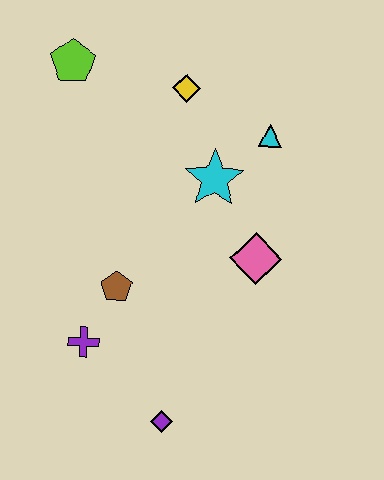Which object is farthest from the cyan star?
The purple diamond is farthest from the cyan star.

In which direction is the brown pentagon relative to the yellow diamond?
The brown pentagon is below the yellow diamond.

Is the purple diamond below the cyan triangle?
Yes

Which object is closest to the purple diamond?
The purple cross is closest to the purple diamond.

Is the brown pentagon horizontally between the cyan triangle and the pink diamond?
No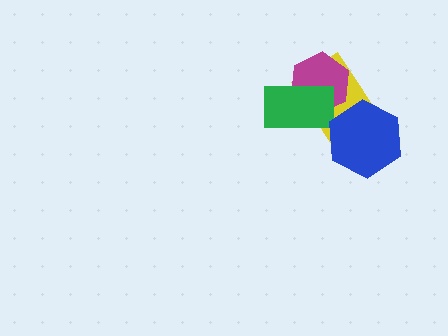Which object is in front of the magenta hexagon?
The green rectangle is in front of the magenta hexagon.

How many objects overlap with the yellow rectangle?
3 objects overlap with the yellow rectangle.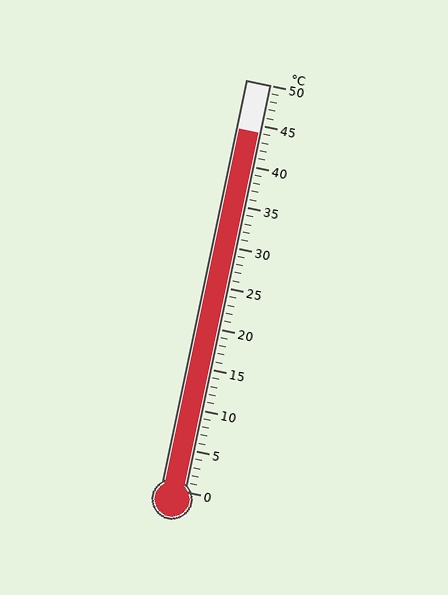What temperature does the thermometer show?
The thermometer shows approximately 44°C.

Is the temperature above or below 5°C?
The temperature is above 5°C.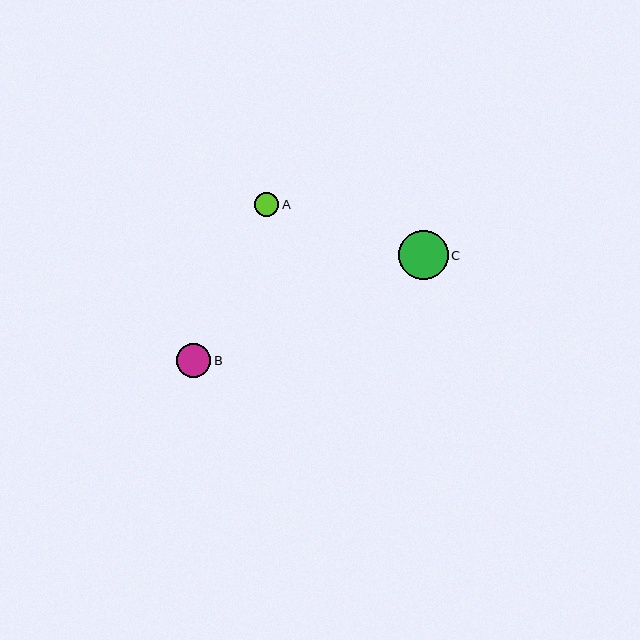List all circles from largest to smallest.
From largest to smallest: C, B, A.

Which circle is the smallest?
Circle A is the smallest with a size of approximately 24 pixels.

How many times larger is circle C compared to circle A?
Circle C is approximately 2.1 times the size of circle A.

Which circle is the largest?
Circle C is the largest with a size of approximately 49 pixels.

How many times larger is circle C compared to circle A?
Circle C is approximately 2.1 times the size of circle A.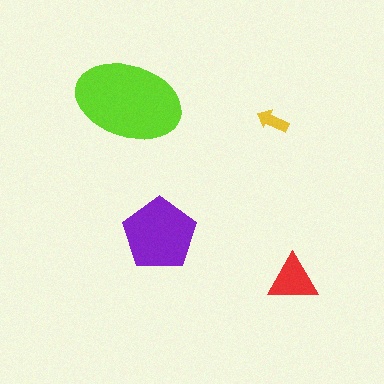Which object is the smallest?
The yellow arrow.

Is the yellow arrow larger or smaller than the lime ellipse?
Smaller.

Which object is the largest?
The lime ellipse.